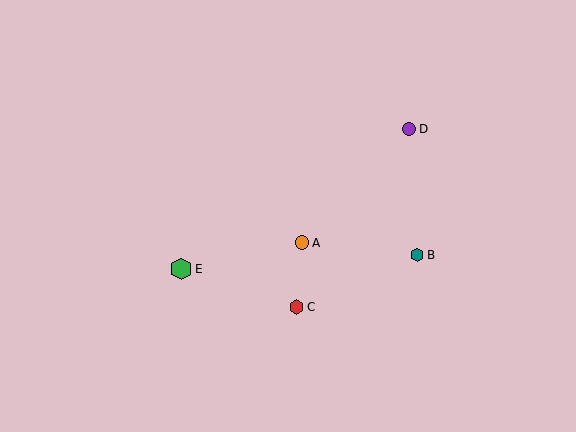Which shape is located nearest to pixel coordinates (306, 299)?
The red hexagon (labeled C) at (296, 307) is nearest to that location.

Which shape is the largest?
The green hexagon (labeled E) is the largest.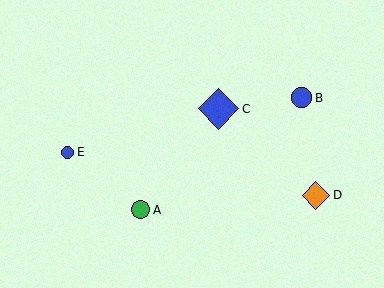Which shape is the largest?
The blue diamond (labeled C) is the largest.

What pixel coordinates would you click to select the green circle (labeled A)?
Click at (141, 210) to select the green circle A.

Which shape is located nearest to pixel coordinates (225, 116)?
The blue diamond (labeled C) at (219, 109) is nearest to that location.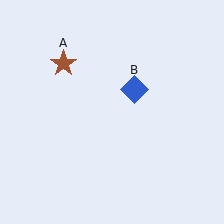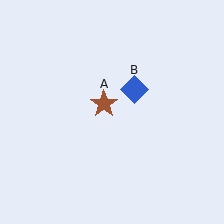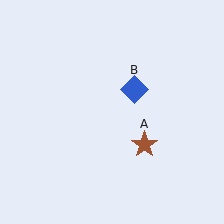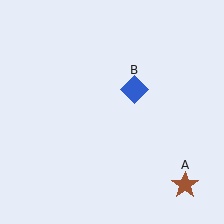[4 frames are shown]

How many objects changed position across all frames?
1 object changed position: brown star (object A).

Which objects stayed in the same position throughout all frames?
Blue diamond (object B) remained stationary.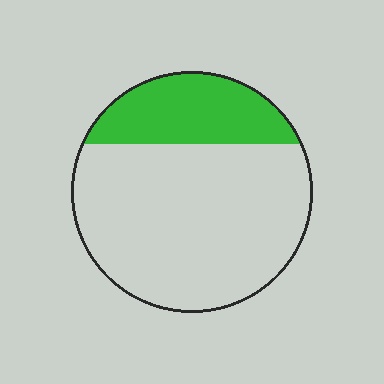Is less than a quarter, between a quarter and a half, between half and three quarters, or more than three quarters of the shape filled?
Between a quarter and a half.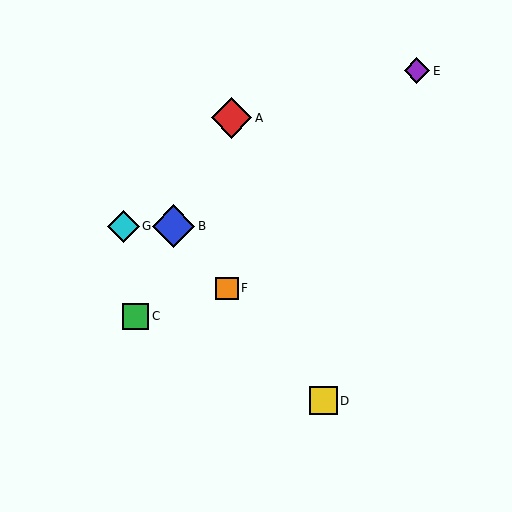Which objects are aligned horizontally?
Objects B, G are aligned horizontally.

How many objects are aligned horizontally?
2 objects (B, G) are aligned horizontally.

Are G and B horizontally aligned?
Yes, both are at y≈226.